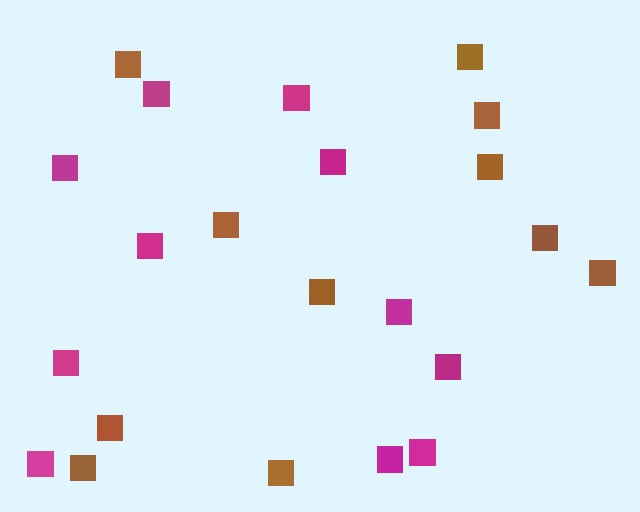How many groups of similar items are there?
There are 2 groups: one group of magenta squares (11) and one group of brown squares (11).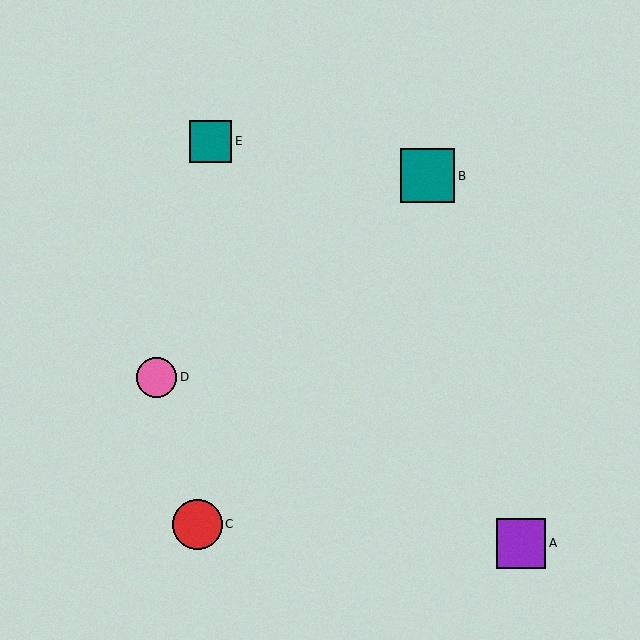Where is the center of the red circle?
The center of the red circle is at (198, 524).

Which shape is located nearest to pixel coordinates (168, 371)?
The pink circle (labeled D) at (157, 377) is nearest to that location.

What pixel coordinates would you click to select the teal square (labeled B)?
Click at (428, 176) to select the teal square B.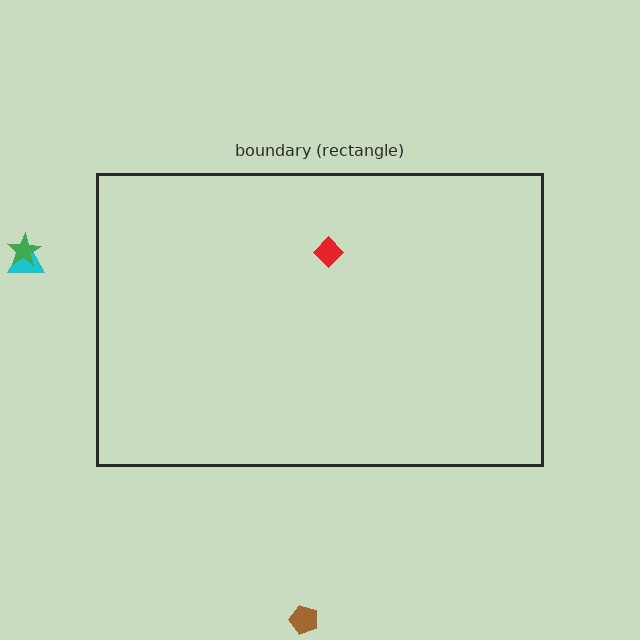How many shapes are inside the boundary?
1 inside, 3 outside.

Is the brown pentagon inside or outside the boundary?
Outside.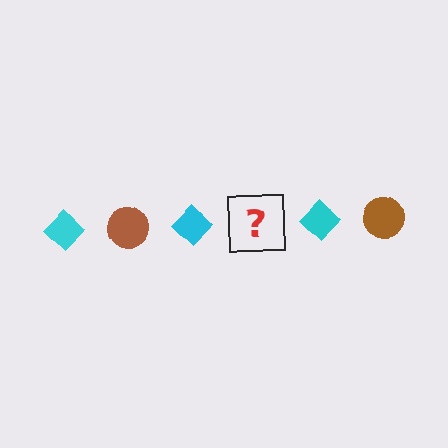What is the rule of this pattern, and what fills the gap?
The rule is that the pattern alternates between cyan diamond and brown circle. The gap should be filled with a brown circle.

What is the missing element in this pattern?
The missing element is a brown circle.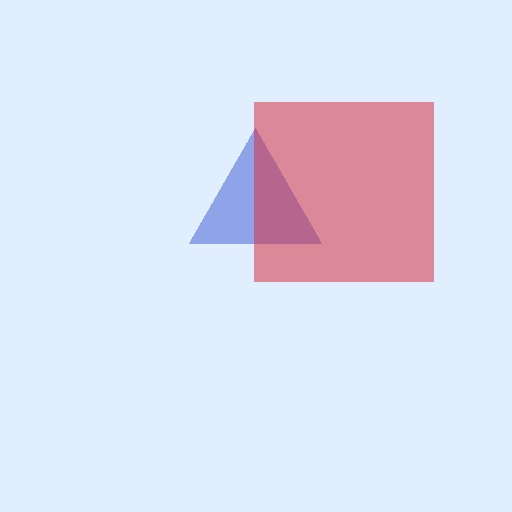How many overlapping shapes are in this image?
There are 2 overlapping shapes in the image.